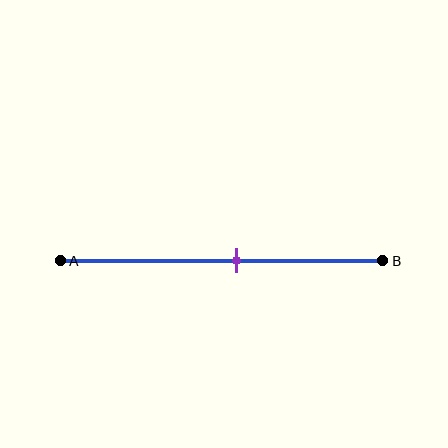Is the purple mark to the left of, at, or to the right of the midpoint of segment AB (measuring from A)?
The purple mark is to the right of the midpoint of segment AB.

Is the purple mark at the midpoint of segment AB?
No, the mark is at about 55% from A, not at the 50% midpoint.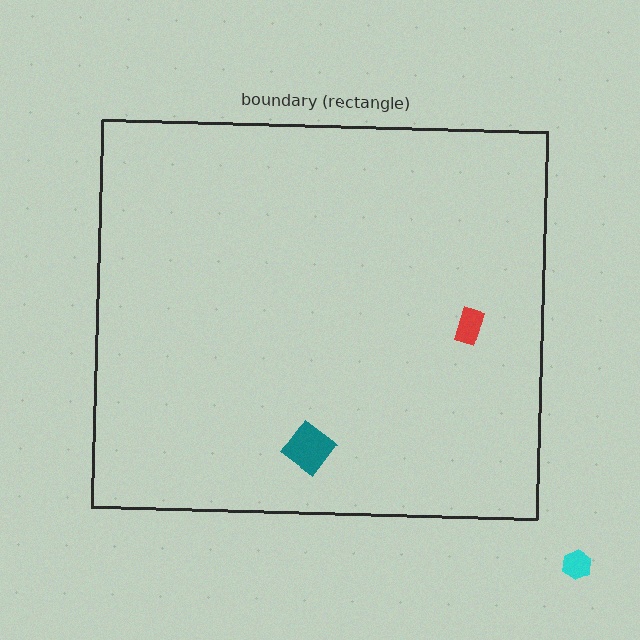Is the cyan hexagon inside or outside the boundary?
Outside.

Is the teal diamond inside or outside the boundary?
Inside.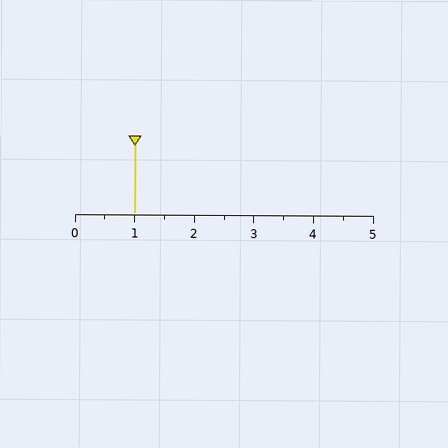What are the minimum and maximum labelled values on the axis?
The axis runs from 0 to 5.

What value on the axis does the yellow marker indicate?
The marker indicates approximately 1.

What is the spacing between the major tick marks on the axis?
The major ticks are spaced 1 apart.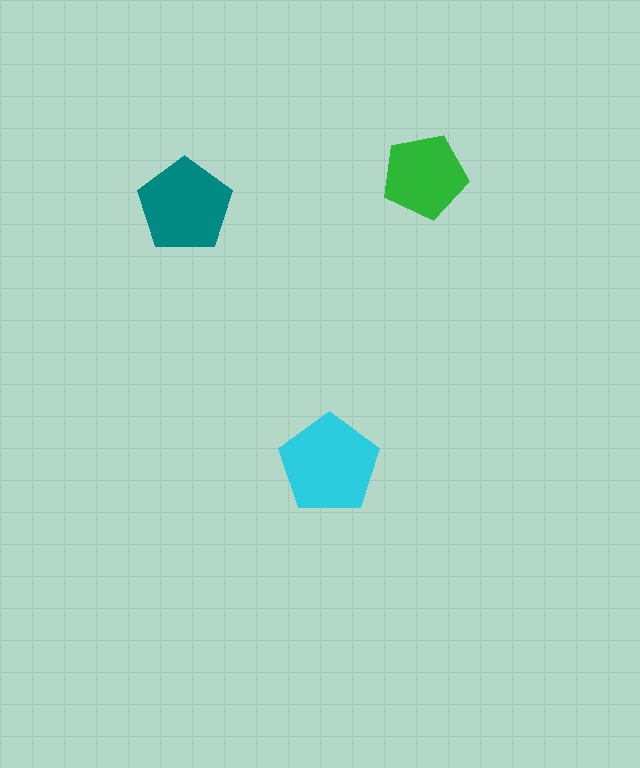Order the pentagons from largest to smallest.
the cyan one, the teal one, the green one.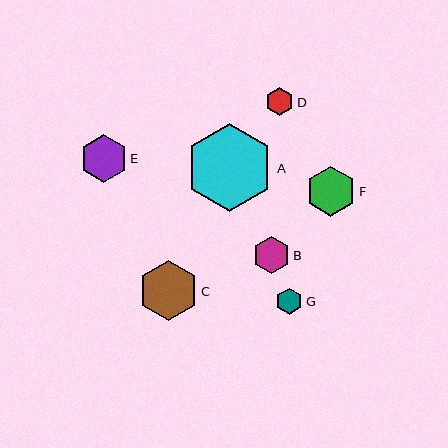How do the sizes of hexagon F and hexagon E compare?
Hexagon F and hexagon E are approximately the same size.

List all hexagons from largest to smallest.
From largest to smallest: A, C, F, E, B, D, G.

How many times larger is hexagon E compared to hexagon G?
Hexagon E is approximately 1.8 times the size of hexagon G.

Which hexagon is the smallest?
Hexagon G is the smallest with a size of approximately 27 pixels.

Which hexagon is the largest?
Hexagon A is the largest with a size of approximately 88 pixels.